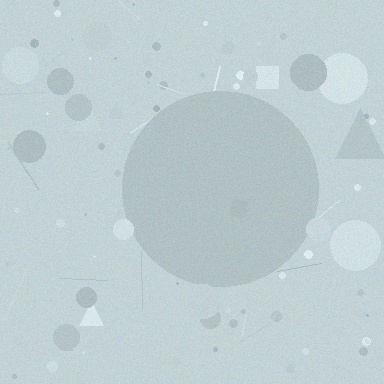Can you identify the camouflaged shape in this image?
The camouflaged shape is a circle.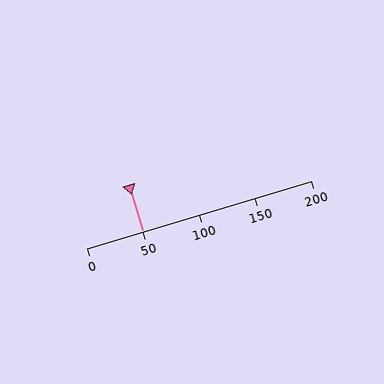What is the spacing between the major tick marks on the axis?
The major ticks are spaced 50 apart.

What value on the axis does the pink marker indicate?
The marker indicates approximately 50.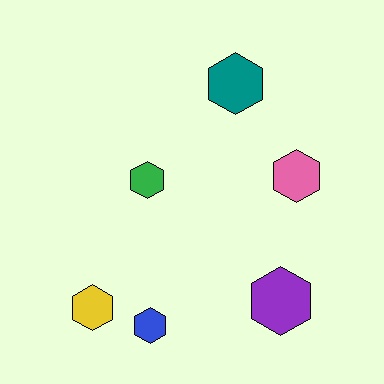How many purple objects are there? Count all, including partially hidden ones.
There is 1 purple object.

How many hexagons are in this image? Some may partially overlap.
There are 6 hexagons.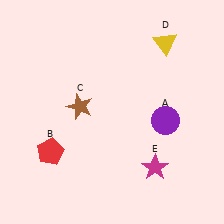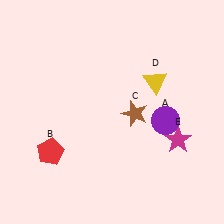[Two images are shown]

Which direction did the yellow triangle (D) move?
The yellow triangle (D) moved down.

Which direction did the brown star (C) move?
The brown star (C) moved right.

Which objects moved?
The objects that moved are: the brown star (C), the yellow triangle (D), the magenta star (E).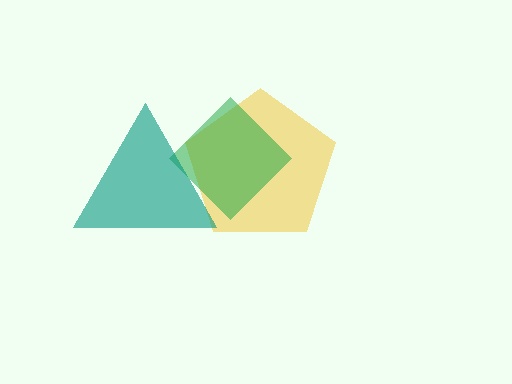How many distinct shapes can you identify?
There are 3 distinct shapes: a yellow pentagon, a green diamond, a teal triangle.